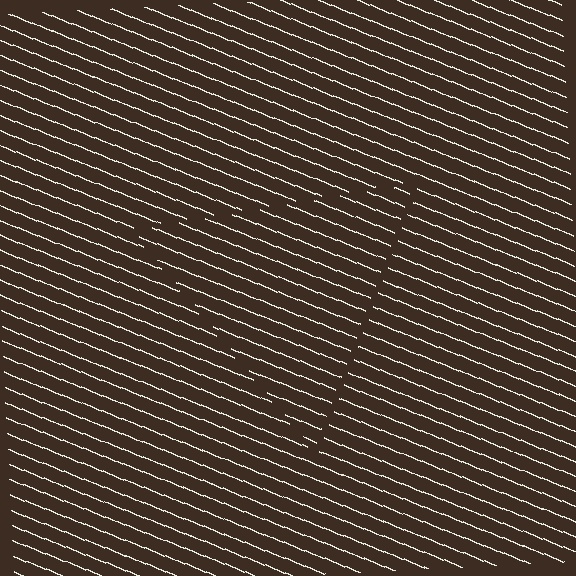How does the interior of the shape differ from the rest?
The interior of the shape contains the same grating, shifted by half a period — the contour is defined by the phase discontinuity where line-ends from the inner and outer gratings abut.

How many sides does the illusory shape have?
3 sides — the line-ends trace a triangle.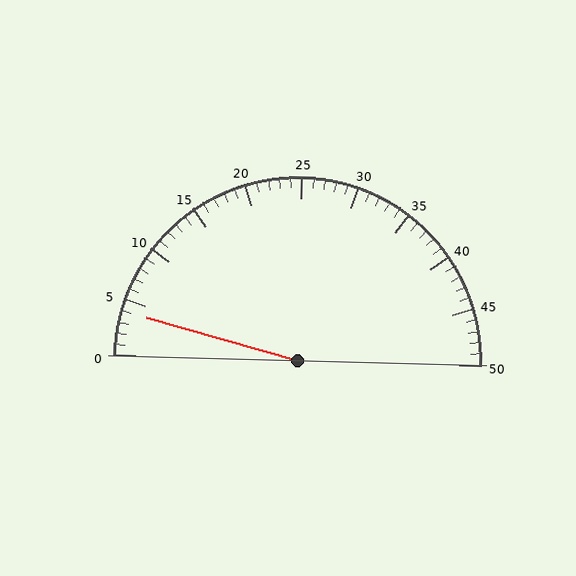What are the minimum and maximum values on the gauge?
The gauge ranges from 0 to 50.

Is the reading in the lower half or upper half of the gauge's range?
The reading is in the lower half of the range (0 to 50).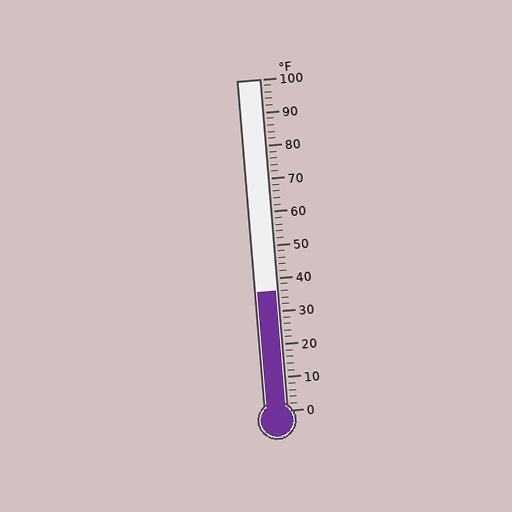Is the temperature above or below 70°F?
The temperature is below 70°F.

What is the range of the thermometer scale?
The thermometer scale ranges from 0°F to 100°F.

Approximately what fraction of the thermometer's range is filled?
The thermometer is filled to approximately 35% of its range.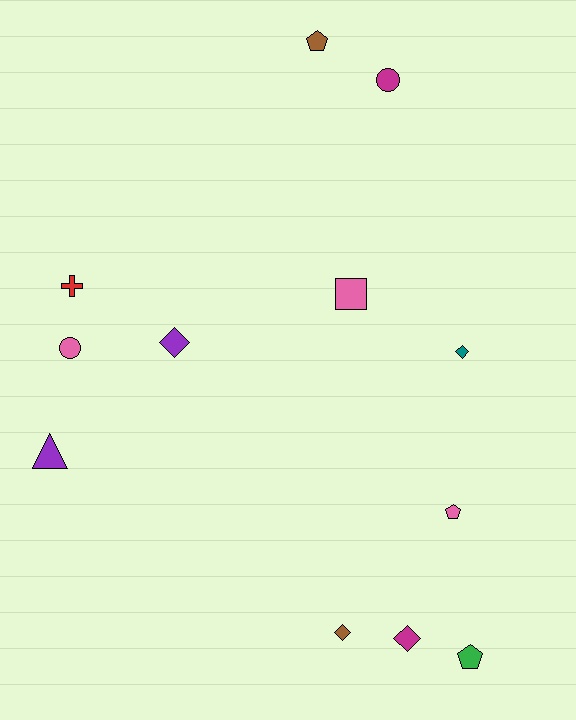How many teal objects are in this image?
There is 1 teal object.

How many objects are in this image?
There are 12 objects.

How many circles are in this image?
There are 2 circles.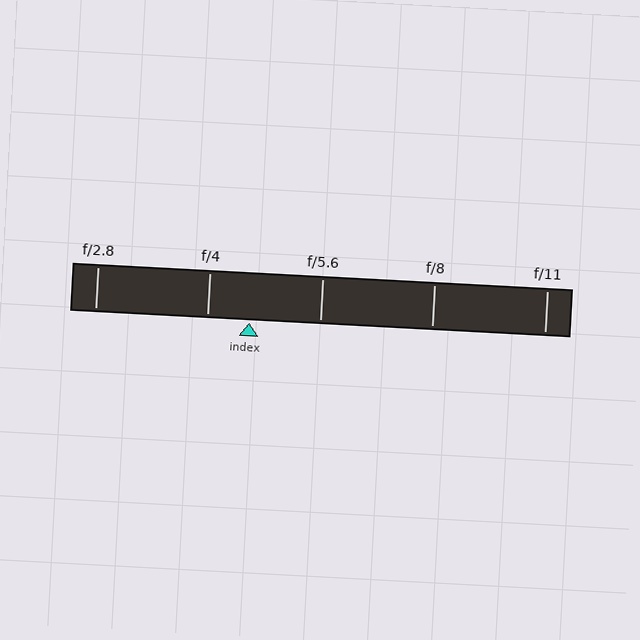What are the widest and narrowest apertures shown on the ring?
The widest aperture shown is f/2.8 and the narrowest is f/11.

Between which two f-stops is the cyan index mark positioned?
The index mark is between f/4 and f/5.6.